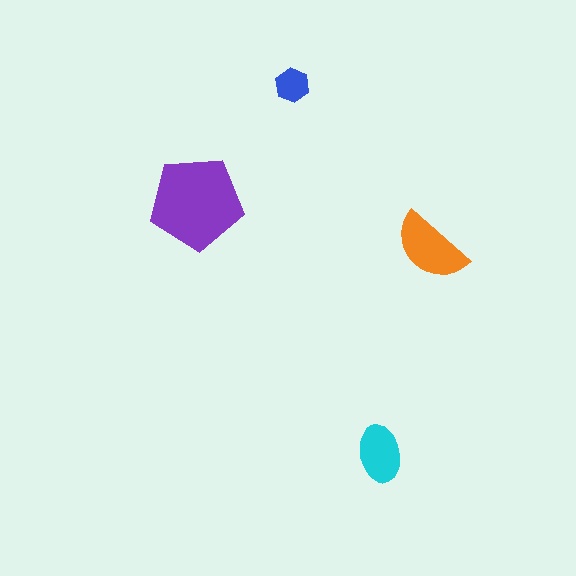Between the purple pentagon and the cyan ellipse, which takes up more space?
The purple pentagon.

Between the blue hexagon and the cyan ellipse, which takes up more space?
The cyan ellipse.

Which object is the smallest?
The blue hexagon.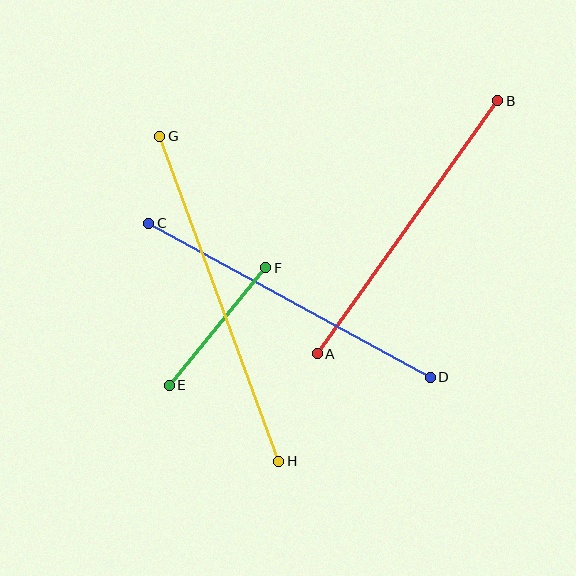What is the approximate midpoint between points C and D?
The midpoint is at approximately (290, 300) pixels.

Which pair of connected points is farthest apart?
Points G and H are farthest apart.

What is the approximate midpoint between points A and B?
The midpoint is at approximately (407, 227) pixels.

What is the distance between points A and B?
The distance is approximately 311 pixels.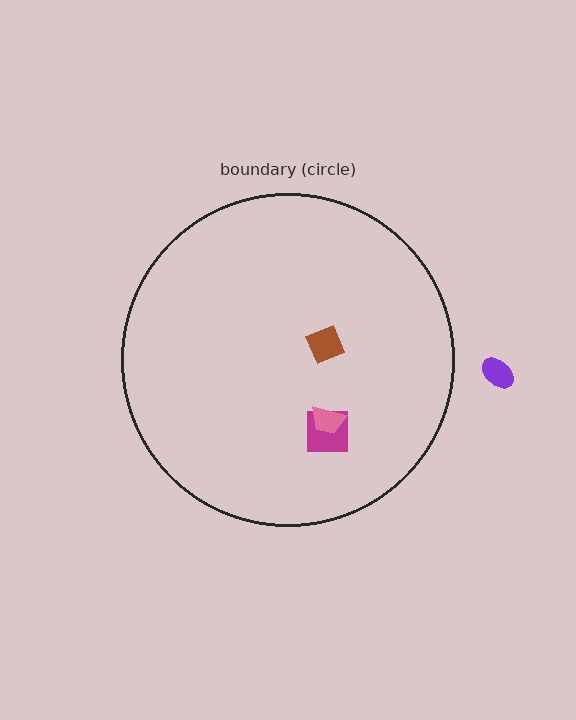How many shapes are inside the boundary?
3 inside, 1 outside.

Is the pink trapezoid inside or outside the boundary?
Inside.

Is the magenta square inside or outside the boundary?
Inside.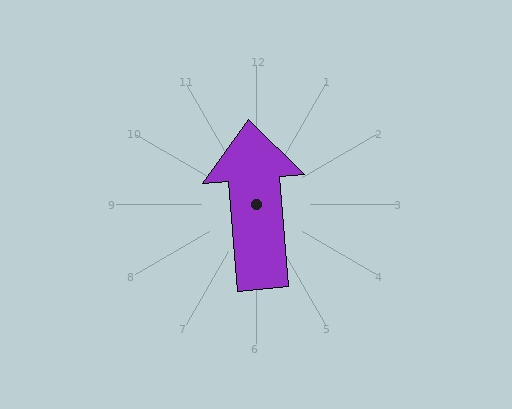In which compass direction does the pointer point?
North.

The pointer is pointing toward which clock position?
Roughly 12 o'clock.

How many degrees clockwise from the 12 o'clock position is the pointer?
Approximately 355 degrees.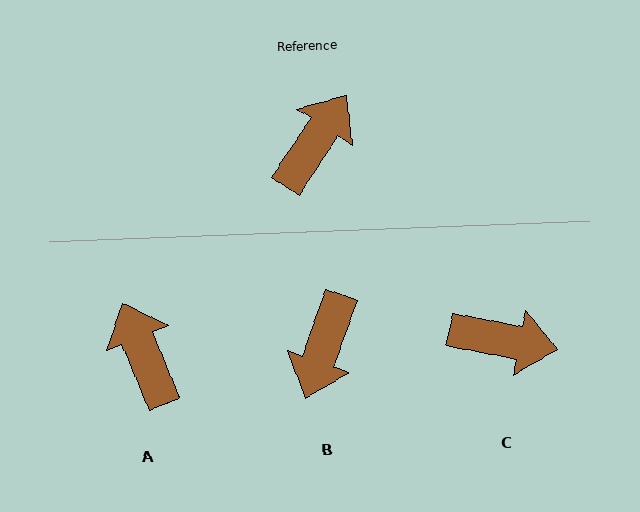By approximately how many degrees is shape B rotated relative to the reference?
Approximately 166 degrees clockwise.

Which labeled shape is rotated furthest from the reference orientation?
B, about 166 degrees away.